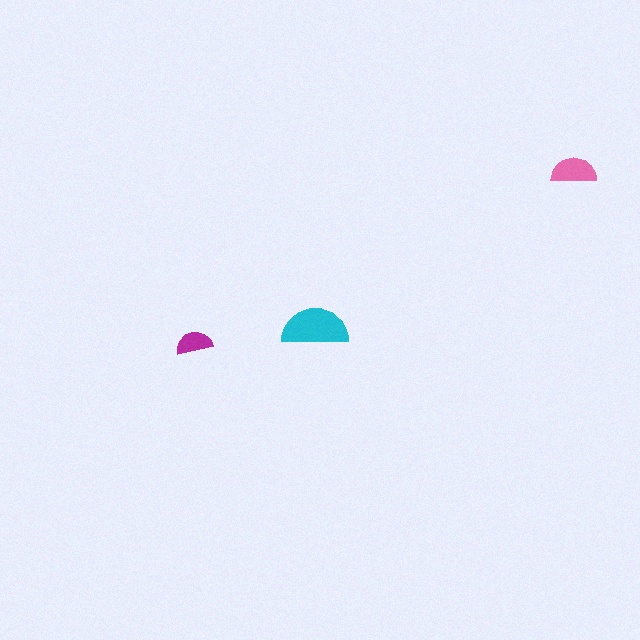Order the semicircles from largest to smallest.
the cyan one, the pink one, the magenta one.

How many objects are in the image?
There are 3 objects in the image.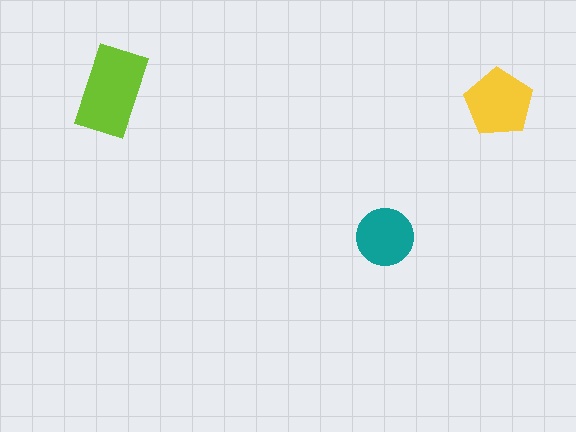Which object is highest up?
The lime rectangle is topmost.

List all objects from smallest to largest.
The teal circle, the yellow pentagon, the lime rectangle.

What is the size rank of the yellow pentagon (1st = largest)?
2nd.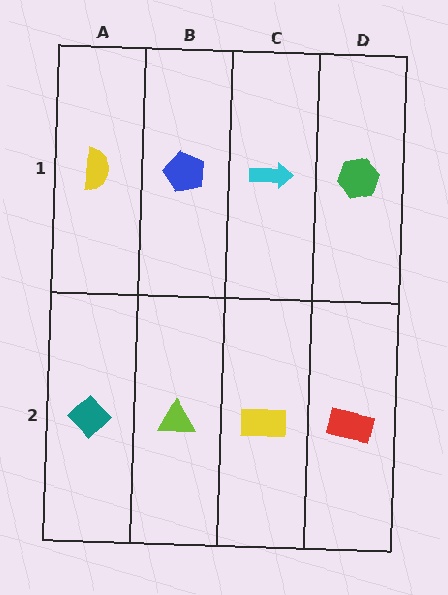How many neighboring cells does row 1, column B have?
3.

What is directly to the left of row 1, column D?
A cyan arrow.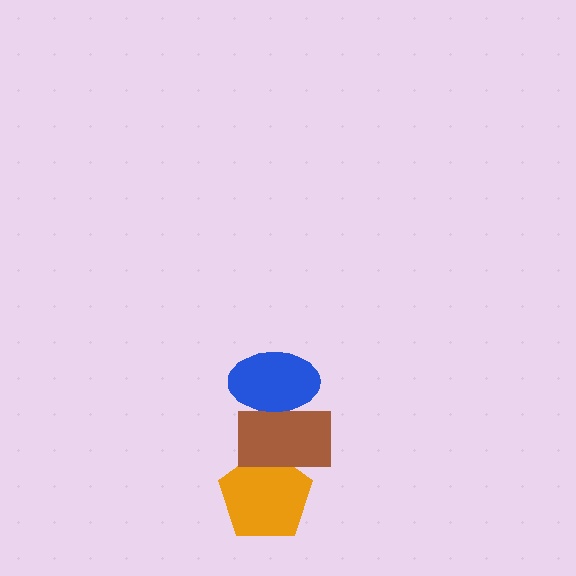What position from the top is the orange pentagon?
The orange pentagon is 3rd from the top.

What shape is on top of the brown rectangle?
The blue ellipse is on top of the brown rectangle.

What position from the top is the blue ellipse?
The blue ellipse is 1st from the top.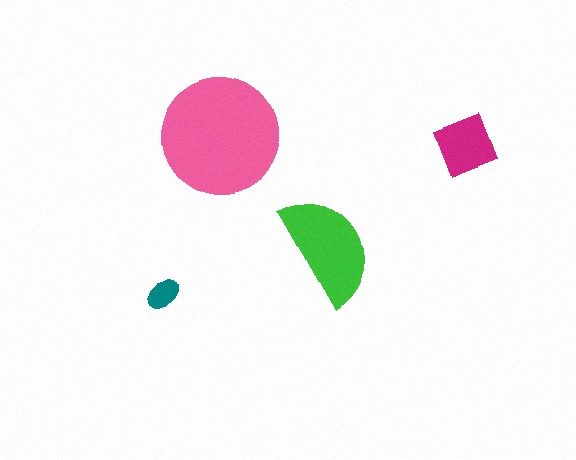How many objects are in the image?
There are 4 objects in the image.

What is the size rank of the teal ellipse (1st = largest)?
4th.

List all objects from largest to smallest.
The pink circle, the green semicircle, the magenta square, the teal ellipse.